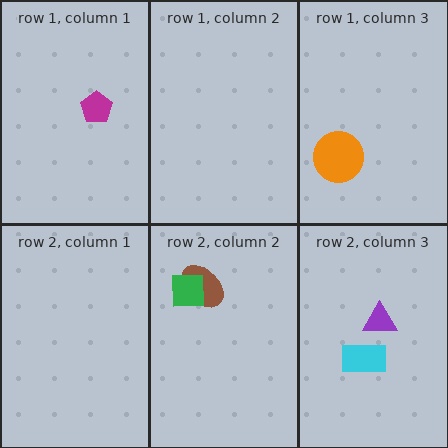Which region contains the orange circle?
The row 1, column 3 region.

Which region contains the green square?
The row 2, column 2 region.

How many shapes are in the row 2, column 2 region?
2.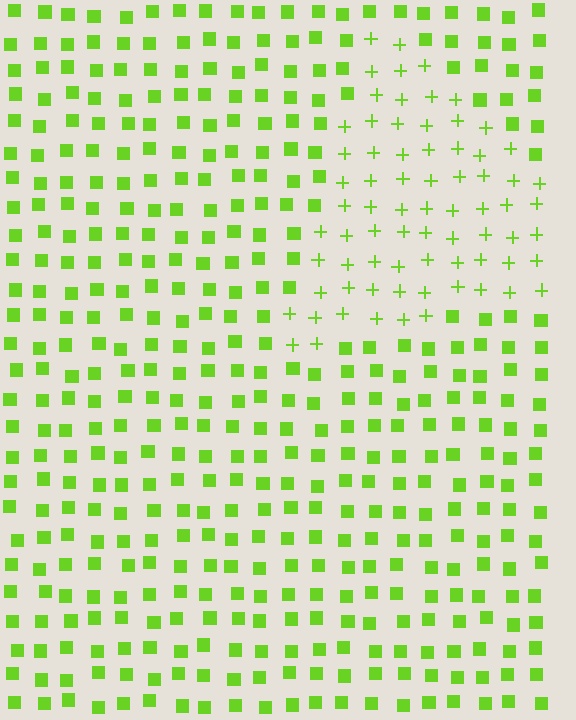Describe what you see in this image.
The image is filled with small lime elements arranged in a uniform grid. A triangle-shaped region contains plus signs, while the surrounding area contains squares. The boundary is defined purely by the change in element shape.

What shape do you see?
I see a triangle.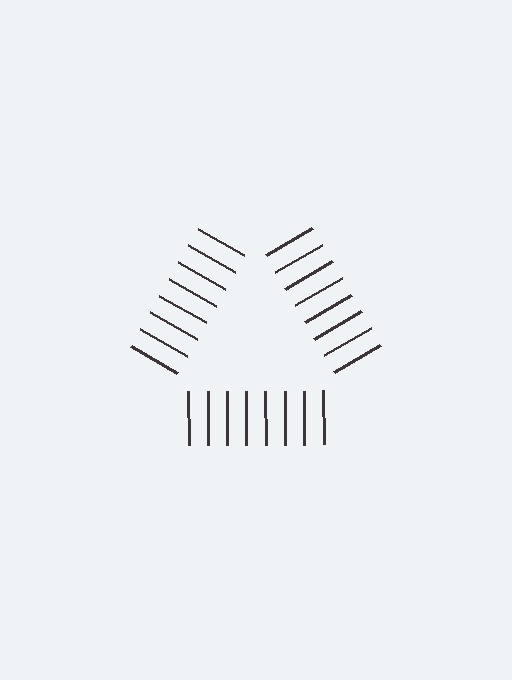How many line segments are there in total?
24 — 8 along each of the 3 edges.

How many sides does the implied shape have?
3 sides — the line-ends trace a triangle.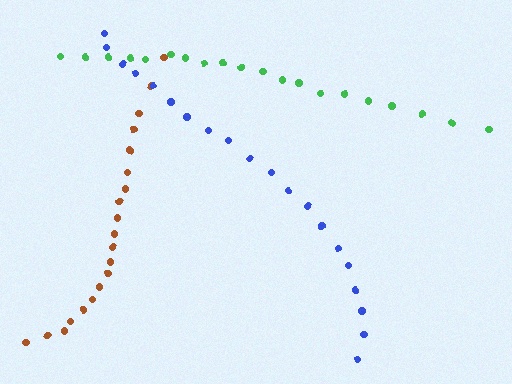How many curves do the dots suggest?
There are 3 distinct paths.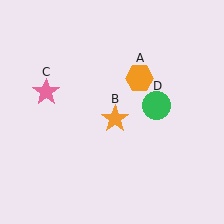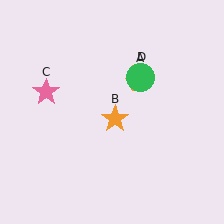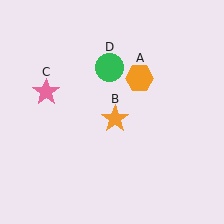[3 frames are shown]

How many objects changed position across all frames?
1 object changed position: green circle (object D).